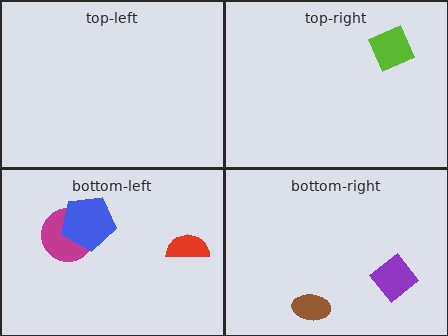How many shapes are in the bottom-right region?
2.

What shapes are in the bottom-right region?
The brown ellipse, the purple diamond.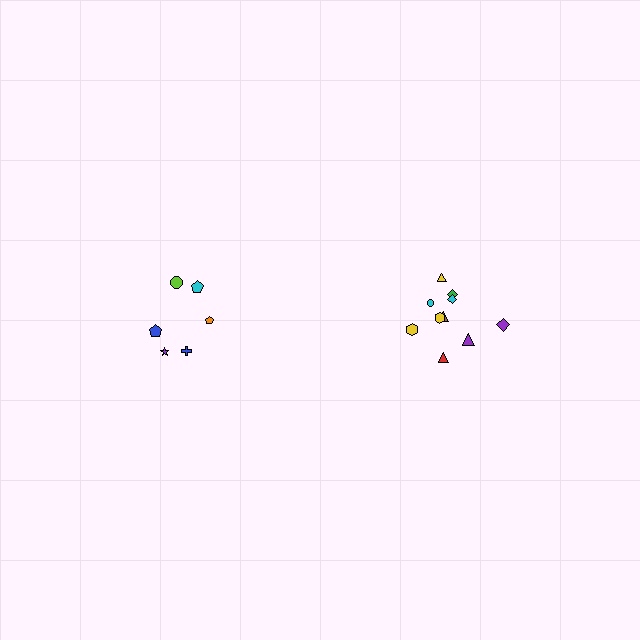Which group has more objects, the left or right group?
The right group.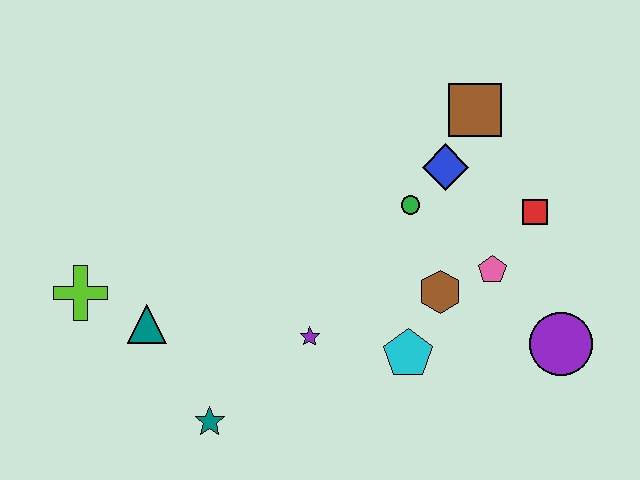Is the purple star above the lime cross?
No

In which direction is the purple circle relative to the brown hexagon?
The purple circle is to the right of the brown hexagon.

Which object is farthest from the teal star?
The brown square is farthest from the teal star.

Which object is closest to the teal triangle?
The lime cross is closest to the teal triangle.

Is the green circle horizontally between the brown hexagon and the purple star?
Yes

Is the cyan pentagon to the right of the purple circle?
No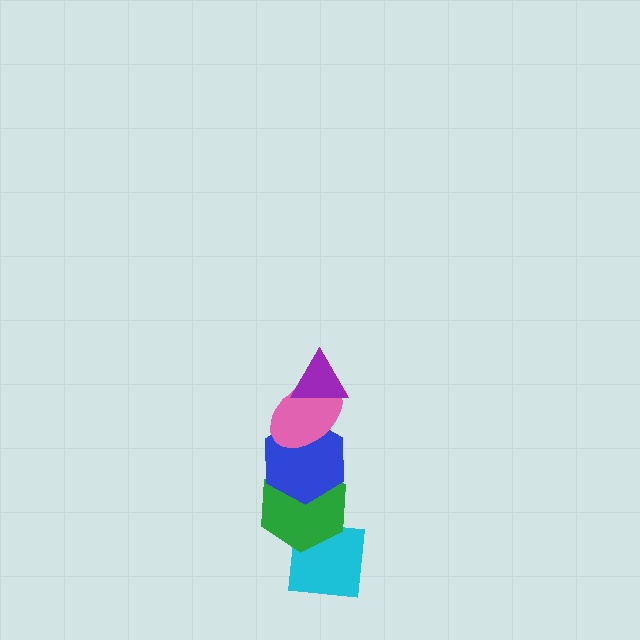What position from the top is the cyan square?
The cyan square is 5th from the top.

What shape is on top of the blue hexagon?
The pink ellipse is on top of the blue hexagon.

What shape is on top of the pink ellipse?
The purple triangle is on top of the pink ellipse.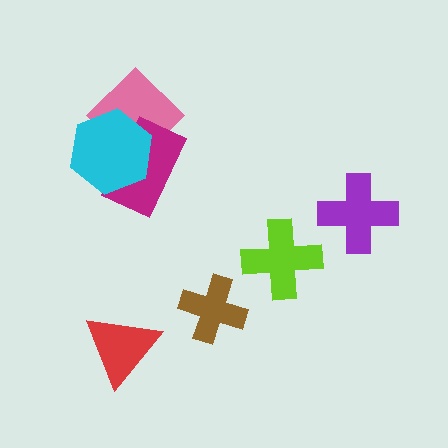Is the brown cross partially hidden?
No, no other shape covers it.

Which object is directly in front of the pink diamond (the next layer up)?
The magenta rectangle is directly in front of the pink diamond.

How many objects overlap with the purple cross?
0 objects overlap with the purple cross.